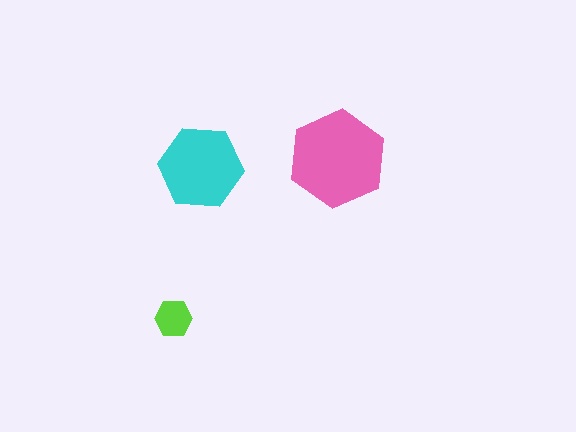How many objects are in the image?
There are 3 objects in the image.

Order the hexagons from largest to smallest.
the pink one, the cyan one, the lime one.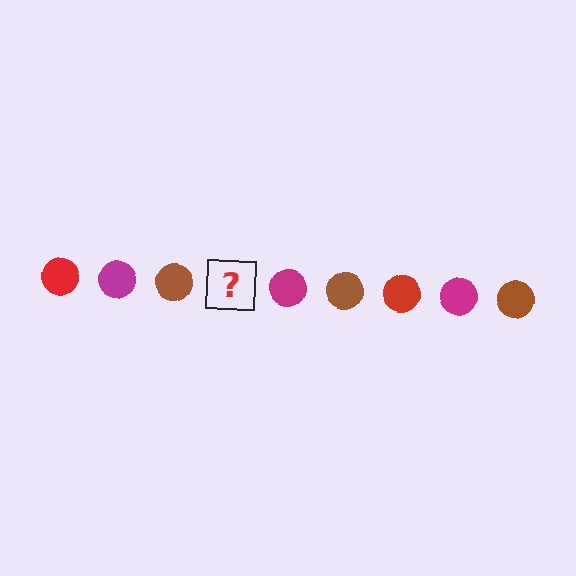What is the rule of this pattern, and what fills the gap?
The rule is that the pattern cycles through red, magenta, brown circles. The gap should be filled with a red circle.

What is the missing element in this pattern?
The missing element is a red circle.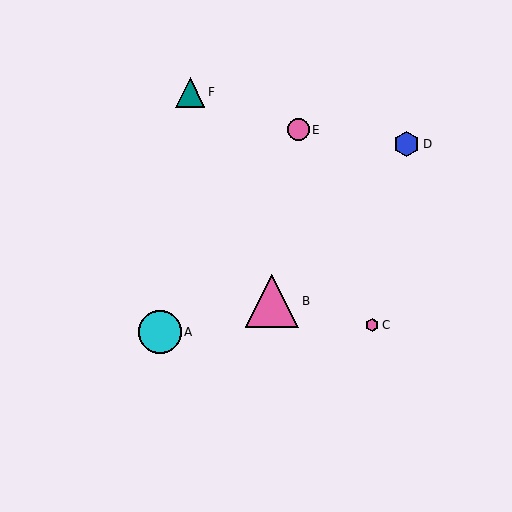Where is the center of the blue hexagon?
The center of the blue hexagon is at (407, 144).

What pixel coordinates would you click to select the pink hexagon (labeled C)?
Click at (372, 325) to select the pink hexagon C.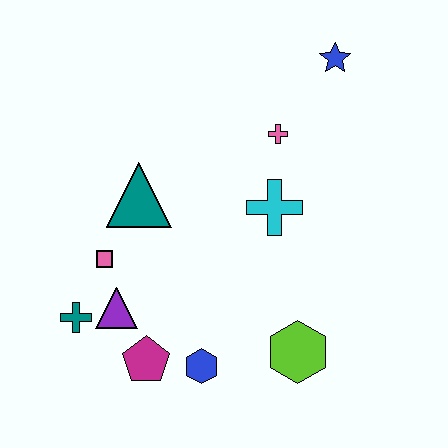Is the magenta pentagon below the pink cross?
Yes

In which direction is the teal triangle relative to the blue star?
The teal triangle is to the left of the blue star.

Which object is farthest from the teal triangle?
The blue star is farthest from the teal triangle.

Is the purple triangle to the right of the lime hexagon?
No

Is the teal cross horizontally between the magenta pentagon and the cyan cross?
No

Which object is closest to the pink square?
The purple triangle is closest to the pink square.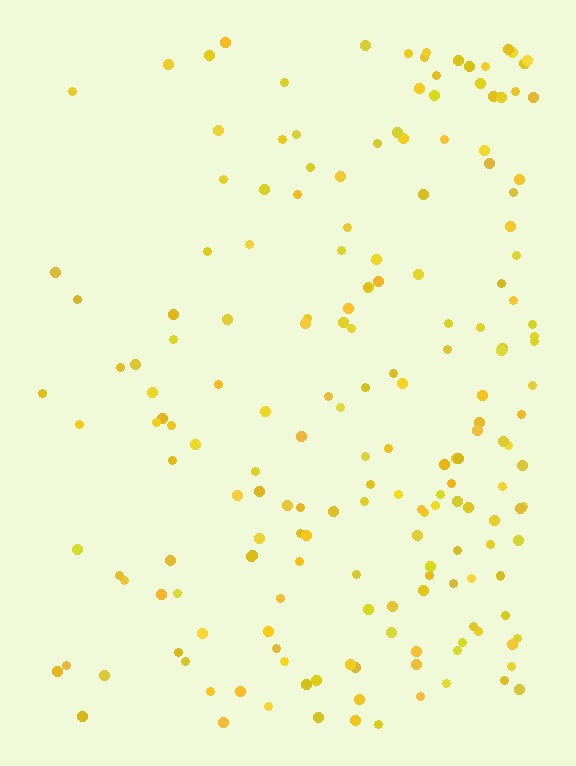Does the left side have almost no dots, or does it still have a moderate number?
Still a moderate number, just noticeably fewer than the right.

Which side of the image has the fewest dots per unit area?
The left.